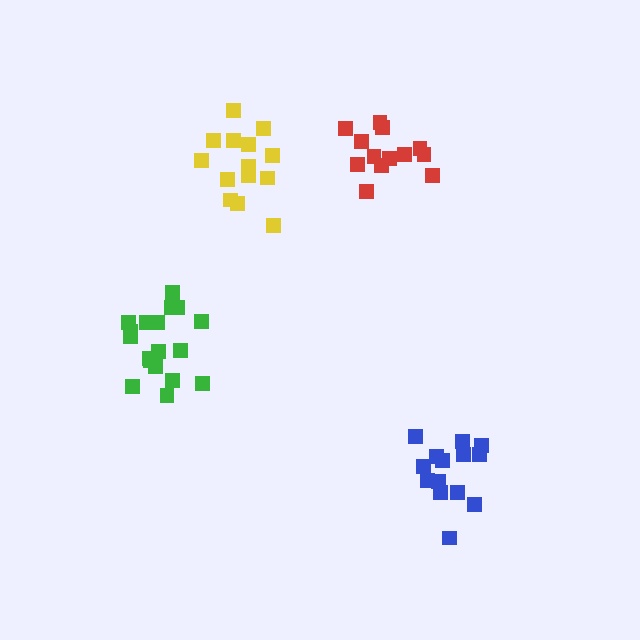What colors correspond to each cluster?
The clusters are colored: green, yellow, blue, red.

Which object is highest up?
The red cluster is topmost.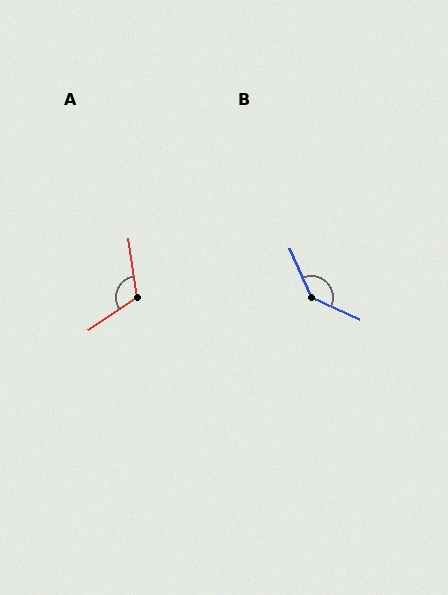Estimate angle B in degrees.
Approximately 138 degrees.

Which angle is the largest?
B, at approximately 138 degrees.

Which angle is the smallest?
A, at approximately 116 degrees.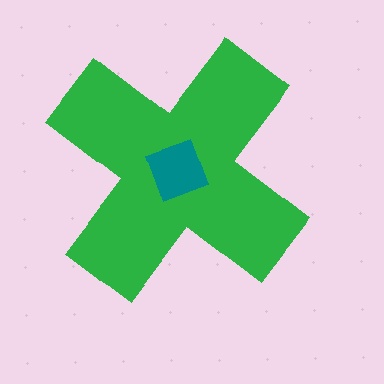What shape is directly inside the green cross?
The teal diamond.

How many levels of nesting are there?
2.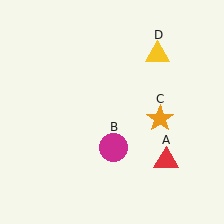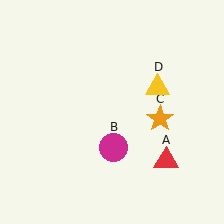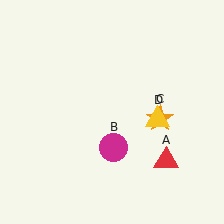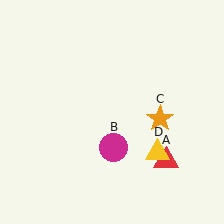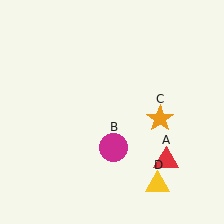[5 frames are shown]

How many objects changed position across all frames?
1 object changed position: yellow triangle (object D).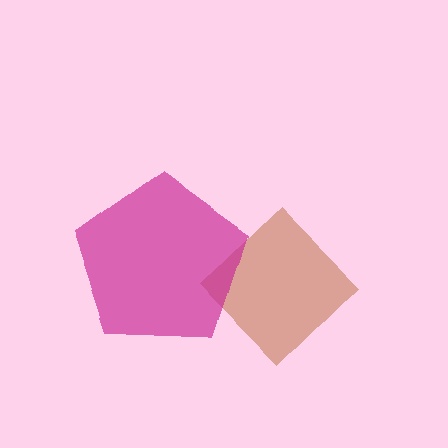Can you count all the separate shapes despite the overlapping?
Yes, there are 2 separate shapes.